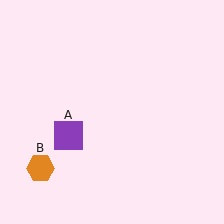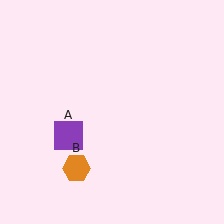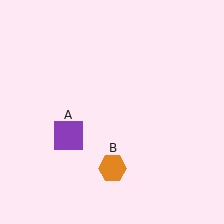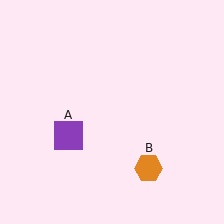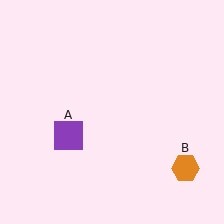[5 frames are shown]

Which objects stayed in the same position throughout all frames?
Purple square (object A) remained stationary.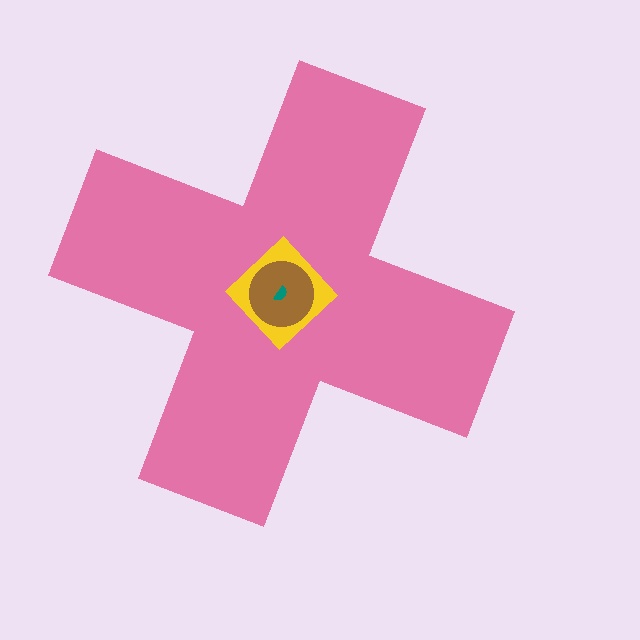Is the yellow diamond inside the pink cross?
Yes.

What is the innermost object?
The teal semicircle.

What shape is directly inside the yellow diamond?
The brown circle.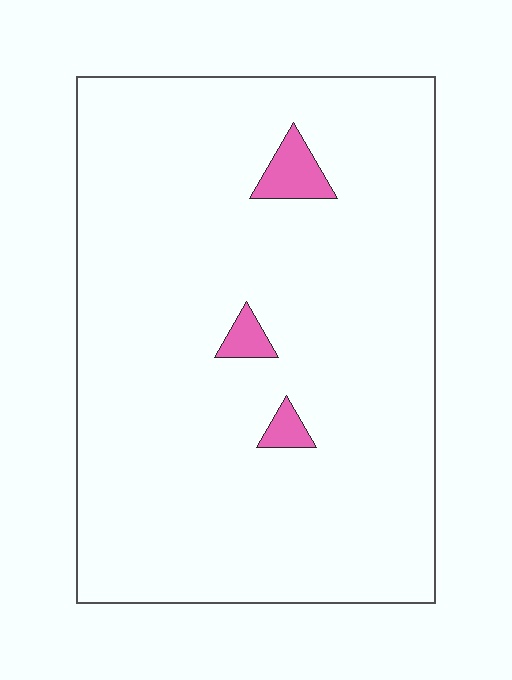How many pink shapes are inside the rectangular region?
3.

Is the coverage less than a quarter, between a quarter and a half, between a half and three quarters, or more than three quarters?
Less than a quarter.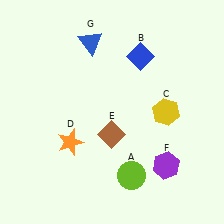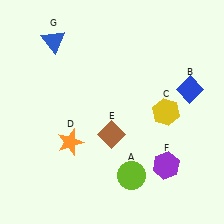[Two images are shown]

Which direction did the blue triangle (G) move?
The blue triangle (G) moved left.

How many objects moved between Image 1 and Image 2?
2 objects moved between the two images.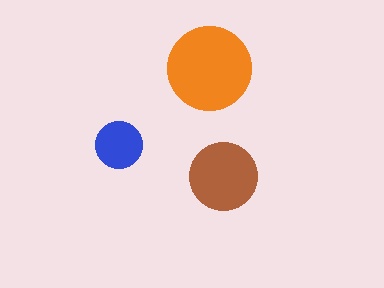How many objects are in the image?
There are 3 objects in the image.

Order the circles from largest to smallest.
the orange one, the brown one, the blue one.